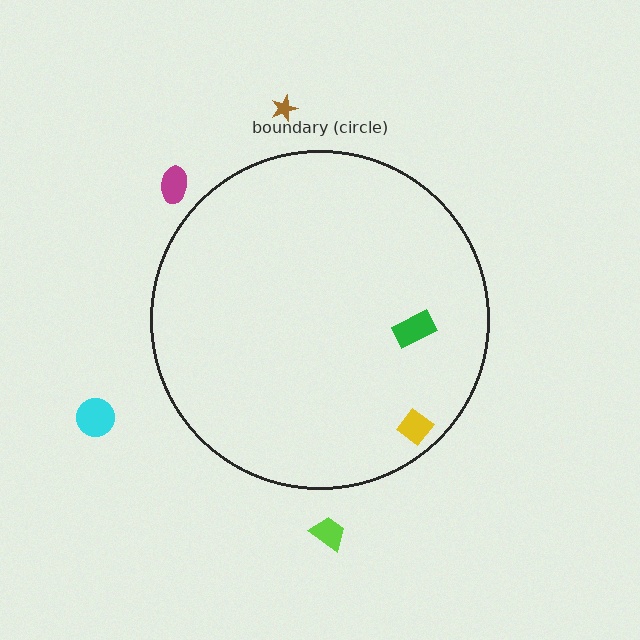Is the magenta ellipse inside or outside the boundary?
Outside.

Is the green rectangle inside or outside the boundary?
Inside.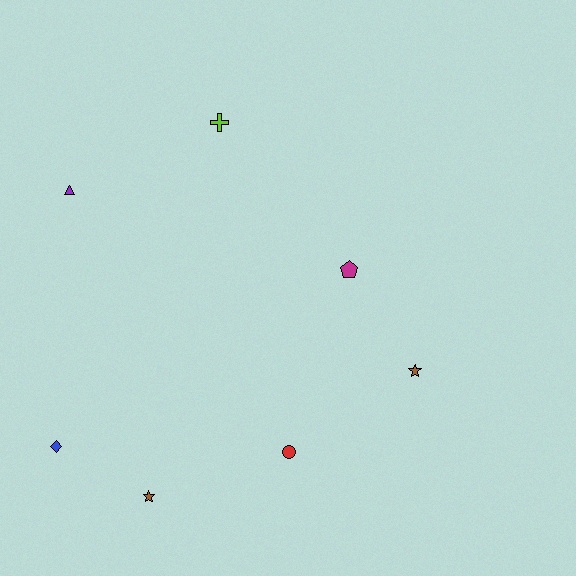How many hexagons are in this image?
There are no hexagons.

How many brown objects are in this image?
There are 2 brown objects.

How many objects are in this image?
There are 7 objects.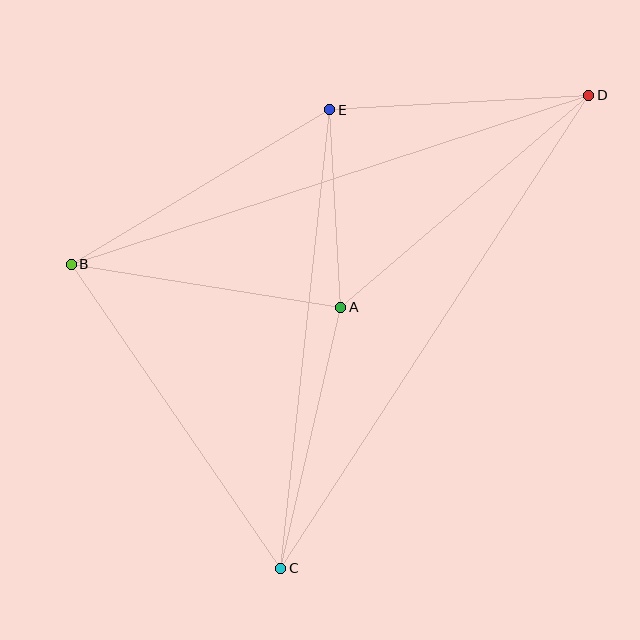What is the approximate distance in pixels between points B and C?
The distance between B and C is approximately 369 pixels.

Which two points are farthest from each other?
Points C and D are farthest from each other.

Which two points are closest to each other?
Points A and E are closest to each other.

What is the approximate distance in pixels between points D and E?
The distance between D and E is approximately 259 pixels.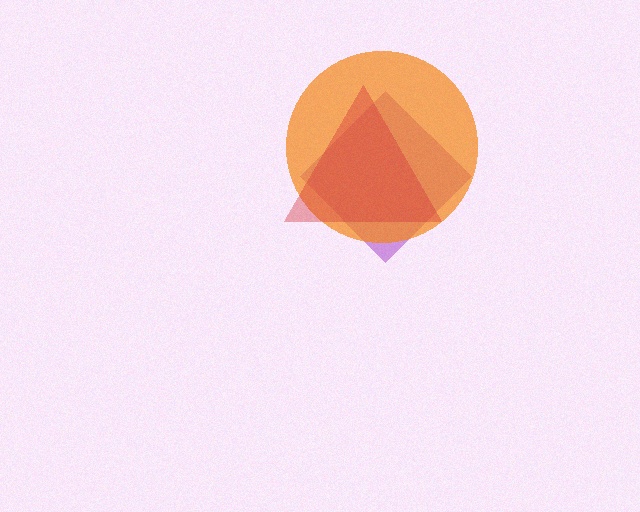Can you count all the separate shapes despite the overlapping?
Yes, there are 3 separate shapes.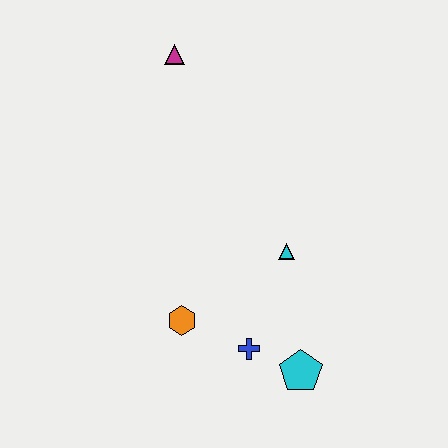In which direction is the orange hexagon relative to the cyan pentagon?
The orange hexagon is to the left of the cyan pentagon.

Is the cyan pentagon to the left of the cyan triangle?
No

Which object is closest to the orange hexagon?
The blue cross is closest to the orange hexagon.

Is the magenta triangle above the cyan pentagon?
Yes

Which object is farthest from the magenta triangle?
The cyan pentagon is farthest from the magenta triangle.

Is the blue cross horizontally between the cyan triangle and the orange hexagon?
Yes